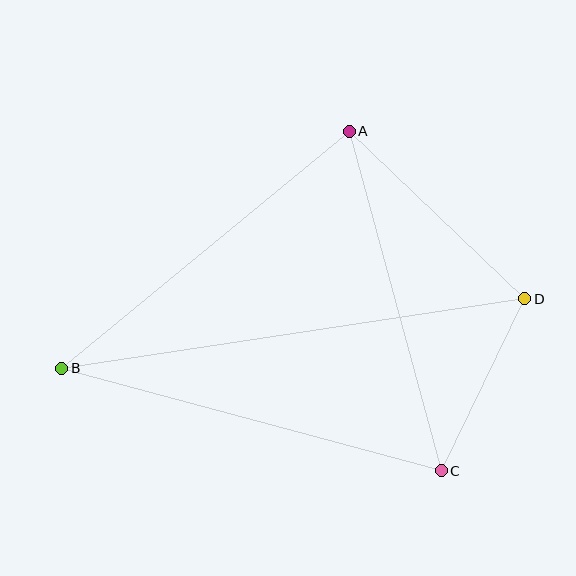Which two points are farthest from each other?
Points B and D are farthest from each other.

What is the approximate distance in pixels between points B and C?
The distance between B and C is approximately 393 pixels.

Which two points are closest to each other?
Points C and D are closest to each other.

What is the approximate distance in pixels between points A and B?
The distance between A and B is approximately 372 pixels.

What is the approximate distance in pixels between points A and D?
The distance between A and D is approximately 243 pixels.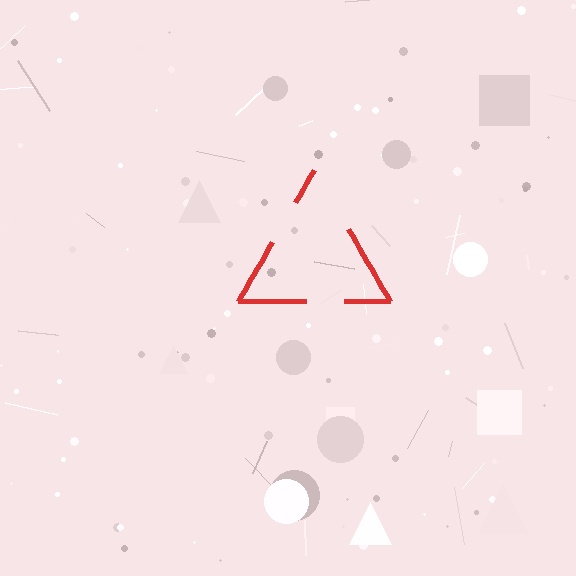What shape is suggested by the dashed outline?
The dashed outline suggests a triangle.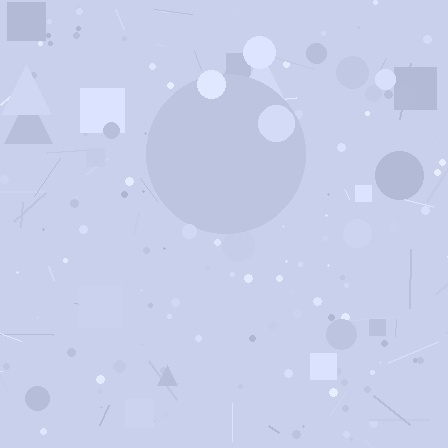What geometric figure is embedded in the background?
A circle is embedded in the background.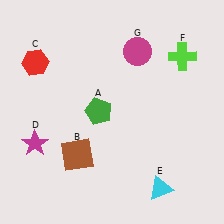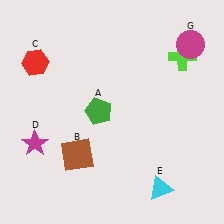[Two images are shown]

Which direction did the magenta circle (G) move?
The magenta circle (G) moved right.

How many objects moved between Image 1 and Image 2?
1 object moved between the two images.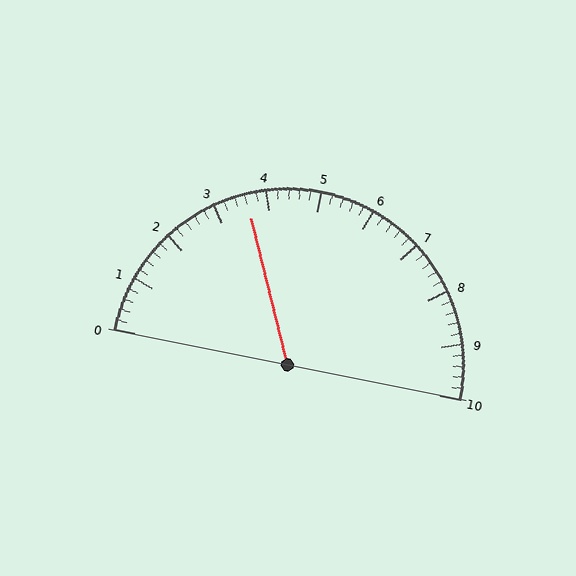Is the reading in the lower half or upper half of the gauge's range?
The reading is in the lower half of the range (0 to 10).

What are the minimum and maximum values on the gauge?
The gauge ranges from 0 to 10.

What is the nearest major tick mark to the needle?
The nearest major tick mark is 4.